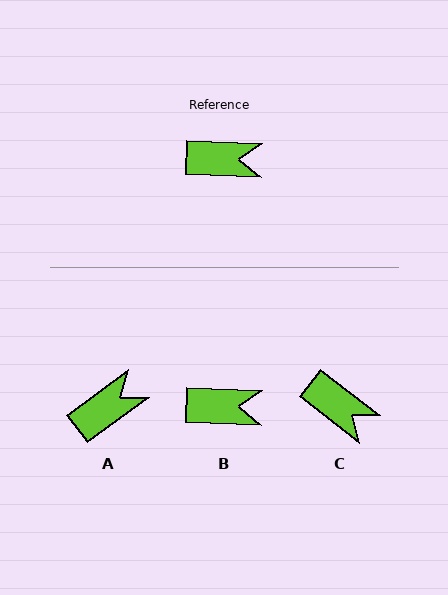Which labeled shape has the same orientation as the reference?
B.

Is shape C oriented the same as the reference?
No, it is off by about 35 degrees.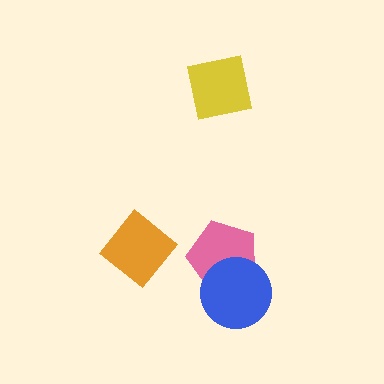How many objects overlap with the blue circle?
1 object overlaps with the blue circle.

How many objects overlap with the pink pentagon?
1 object overlaps with the pink pentagon.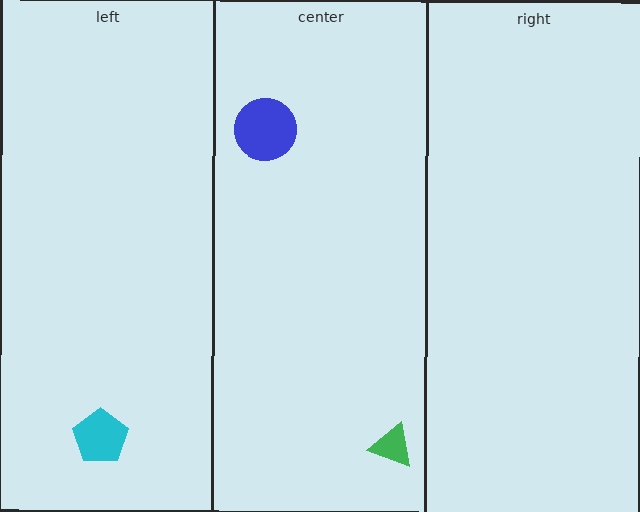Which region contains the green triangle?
The center region.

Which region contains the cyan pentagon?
The left region.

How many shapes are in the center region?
2.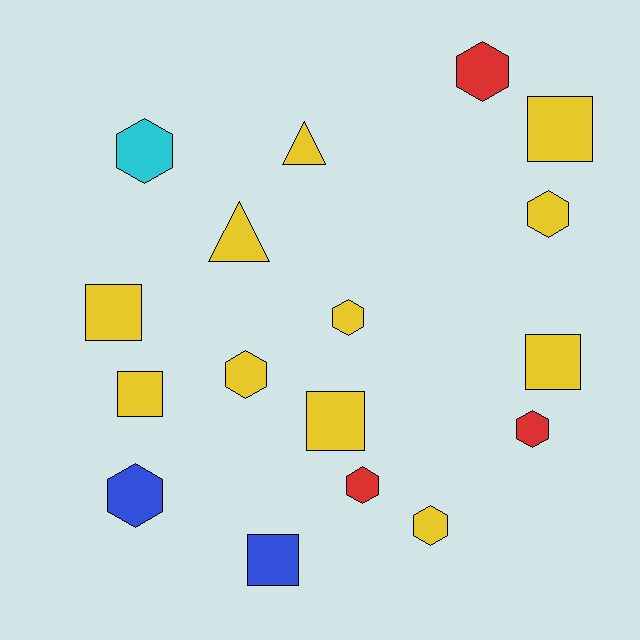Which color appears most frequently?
Yellow, with 11 objects.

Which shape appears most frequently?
Hexagon, with 9 objects.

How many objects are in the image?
There are 17 objects.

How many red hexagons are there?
There are 3 red hexagons.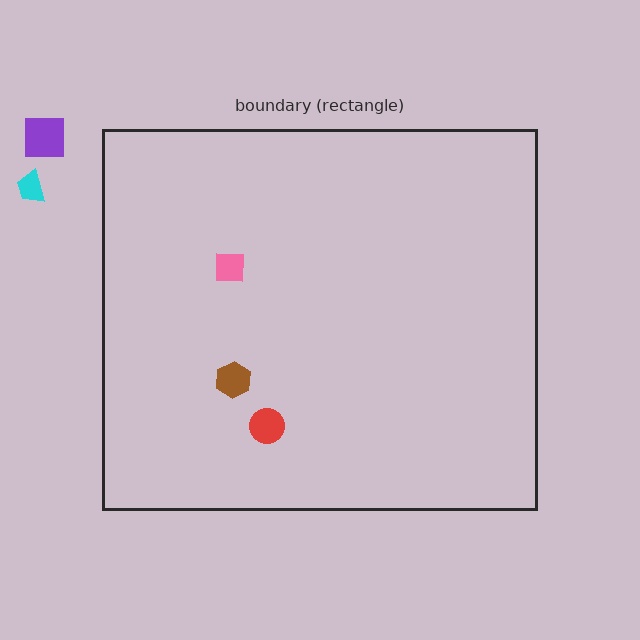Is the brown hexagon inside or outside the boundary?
Inside.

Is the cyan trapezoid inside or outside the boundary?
Outside.